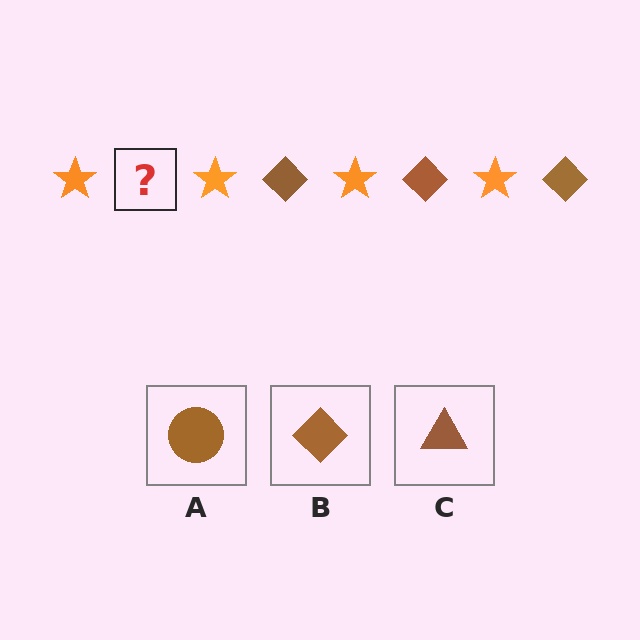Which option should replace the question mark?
Option B.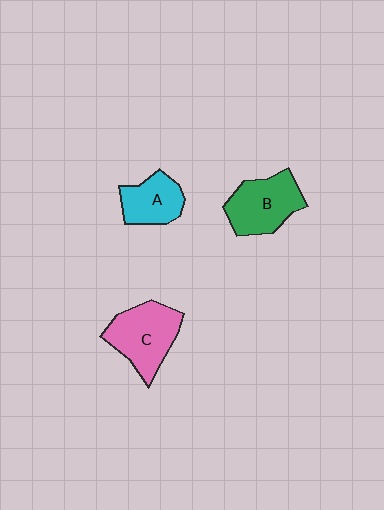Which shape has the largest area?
Shape C (pink).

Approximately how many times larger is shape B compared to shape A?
Approximately 1.4 times.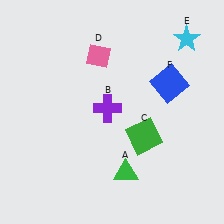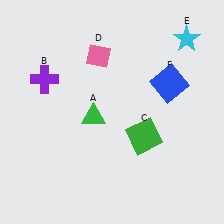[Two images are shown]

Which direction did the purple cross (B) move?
The purple cross (B) moved left.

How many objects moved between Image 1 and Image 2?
2 objects moved between the two images.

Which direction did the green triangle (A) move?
The green triangle (A) moved up.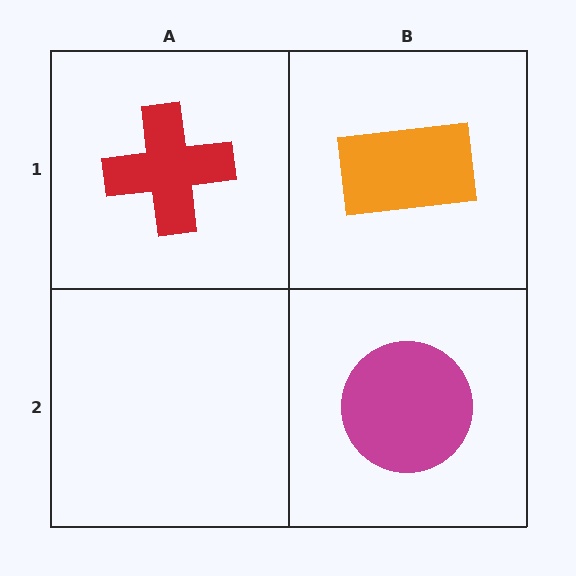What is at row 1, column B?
An orange rectangle.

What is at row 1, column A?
A red cross.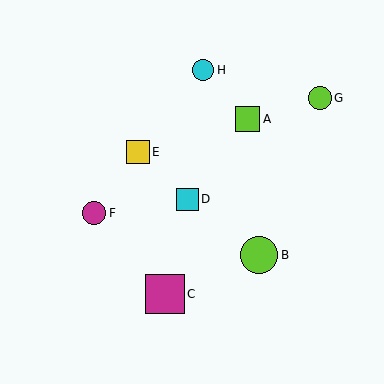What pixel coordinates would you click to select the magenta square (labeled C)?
Click at (165, 294) to select the magenta square C.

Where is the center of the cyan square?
The center of the cyan square is at (187, 199).